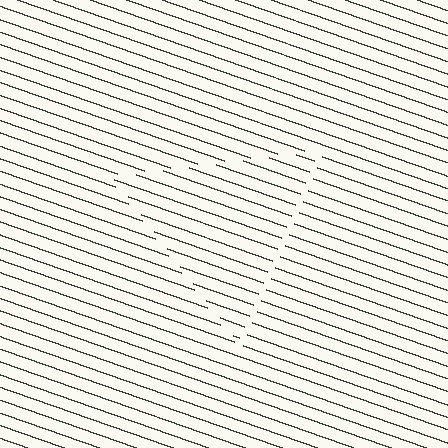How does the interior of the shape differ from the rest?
The interior of the shape contains the same grating, shifted by half a period — the contour is defined by the phase discontinuity where line-ends from the inner and outer gratings abut.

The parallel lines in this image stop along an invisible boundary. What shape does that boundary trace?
An illusory triangle. The interior of the shape contains the same grating, shifted by half a period — the contour is defined by the phase discontinuity where line-ends from the inner and outer gratings abut.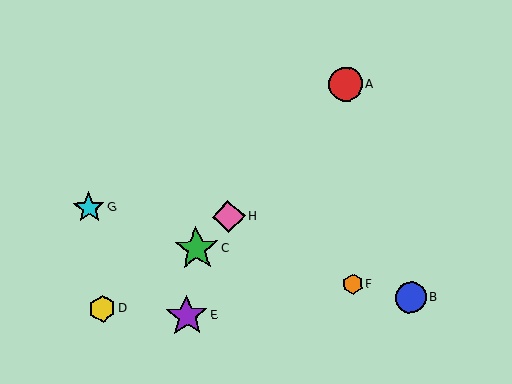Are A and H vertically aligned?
No, A is at x≈345 and H is at x≈229.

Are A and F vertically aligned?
Yes, both are at x≈345.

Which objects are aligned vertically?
Objects A, F are aligned vertically.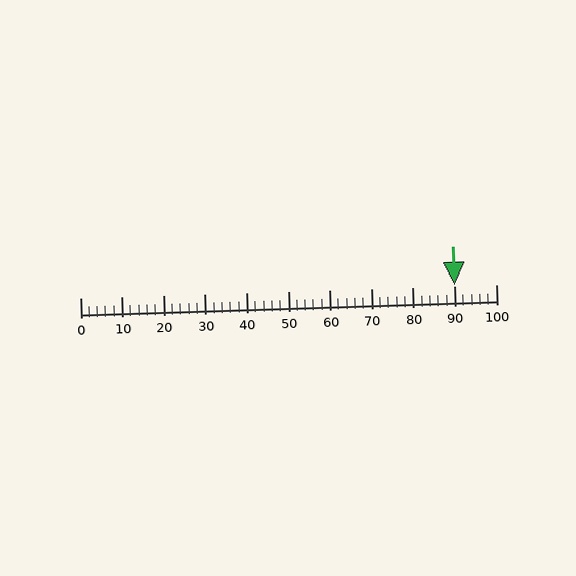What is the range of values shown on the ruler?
The ruler shows values from 0 to 100.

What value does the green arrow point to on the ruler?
The green arrow points to approximately 90.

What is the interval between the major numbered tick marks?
The major tick marks are spaced 10 units apart.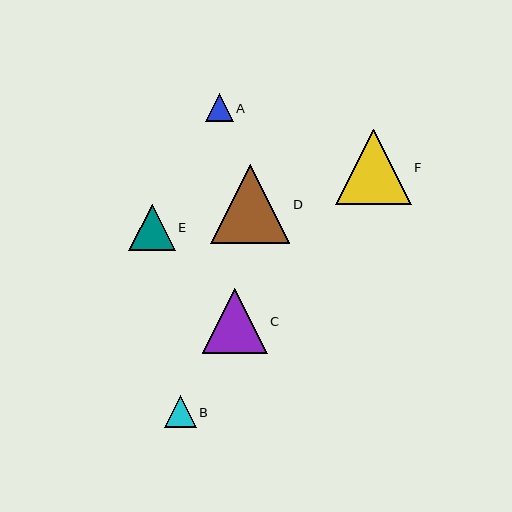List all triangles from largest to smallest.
From largest to smallest: D, F, C, E, B, A.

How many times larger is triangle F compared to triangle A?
Triangle F is approximately 2.7 times the size of triangle A.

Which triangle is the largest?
Triangle D is the largest with a size of approximately 79 pixels.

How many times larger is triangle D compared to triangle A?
Triangle D is approximately 2.8 times the size of triangle A.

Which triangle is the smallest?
Triangle A is the smallest with a size of approximately 28 pixels.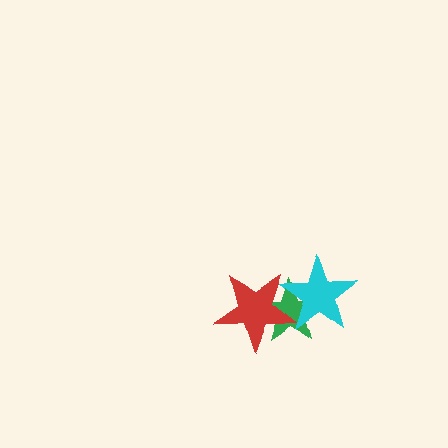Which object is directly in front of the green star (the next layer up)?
The cyan star is directly in front of the green star.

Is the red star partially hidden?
No, no other shape covers it.